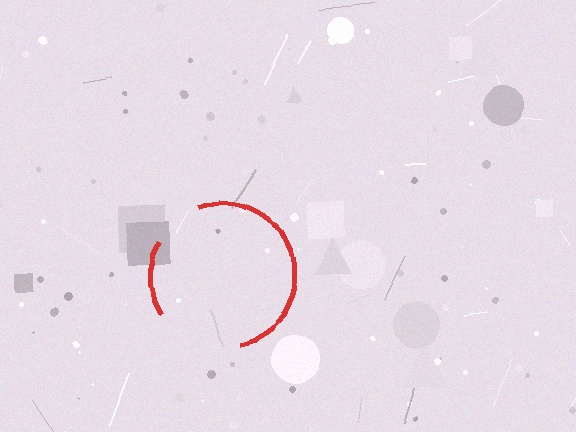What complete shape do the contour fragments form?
The contour fragments form a circle.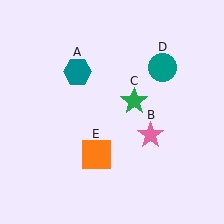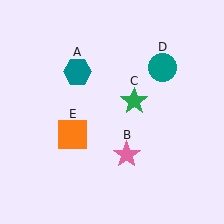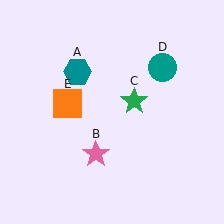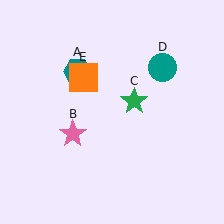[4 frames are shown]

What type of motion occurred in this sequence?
The pink star (object B), orange square (object E) rotated clockwise around the center of the scene.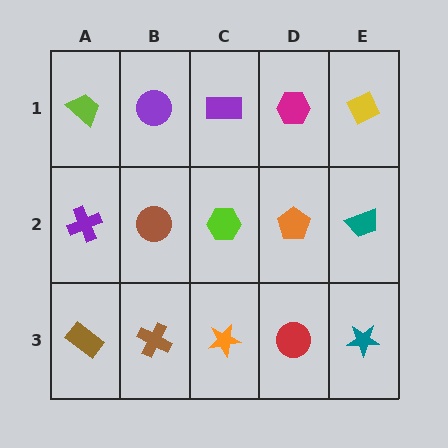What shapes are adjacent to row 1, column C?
A lime hexagon (row 2, column C), a purple circle (row 1, column B), a magenta hexagon (row 1, column D).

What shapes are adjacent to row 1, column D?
An orange pentagon (row 2, column D), a purple rectangle (row 1, column C), a yellow diamond (row 1, column E).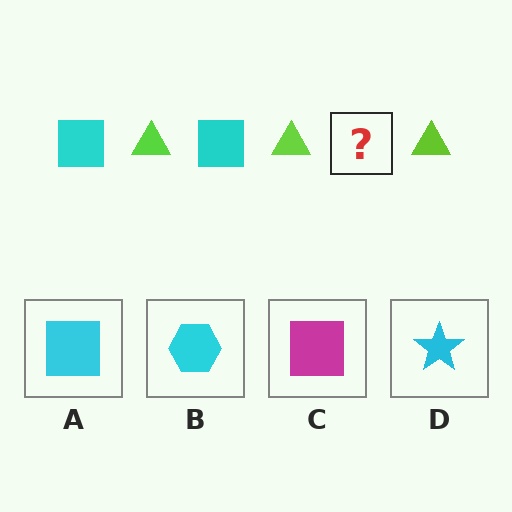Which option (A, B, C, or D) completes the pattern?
A.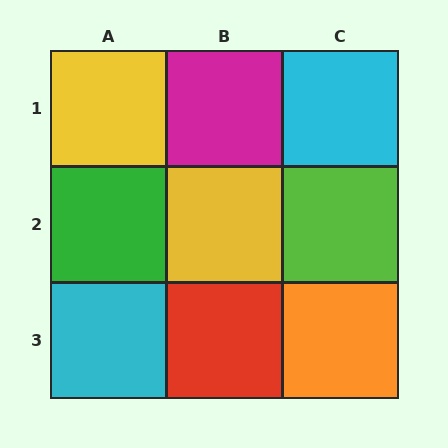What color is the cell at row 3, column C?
Orange.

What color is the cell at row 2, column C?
Lime.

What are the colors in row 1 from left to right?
Yellow, magenta, cyan.